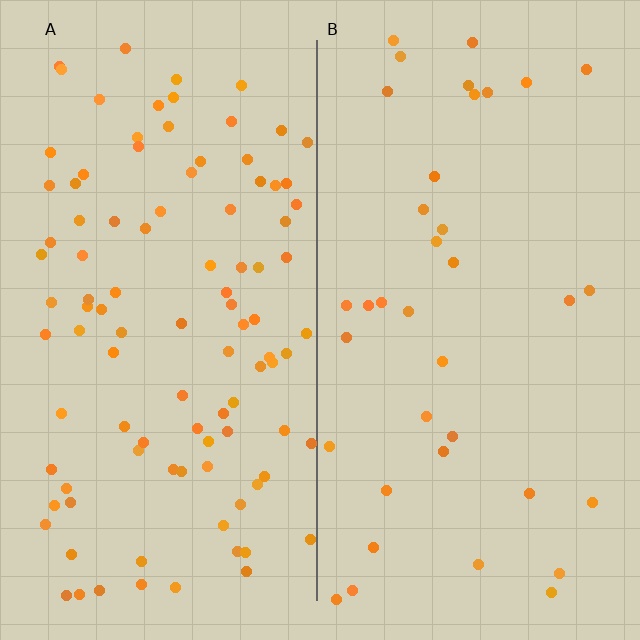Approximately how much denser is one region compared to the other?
Approximately 2.7× — region A over region B.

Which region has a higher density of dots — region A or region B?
A (the left).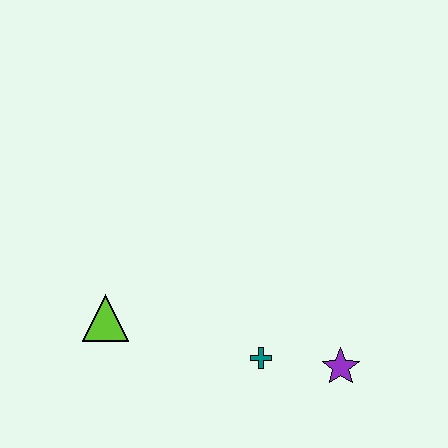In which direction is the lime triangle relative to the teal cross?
The lime triangle is to the left of the teal cross.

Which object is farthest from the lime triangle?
The purple star is farthest from the lime triangle.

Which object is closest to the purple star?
The teal cross is closest to the purple star.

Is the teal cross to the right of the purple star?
No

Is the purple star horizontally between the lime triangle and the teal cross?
No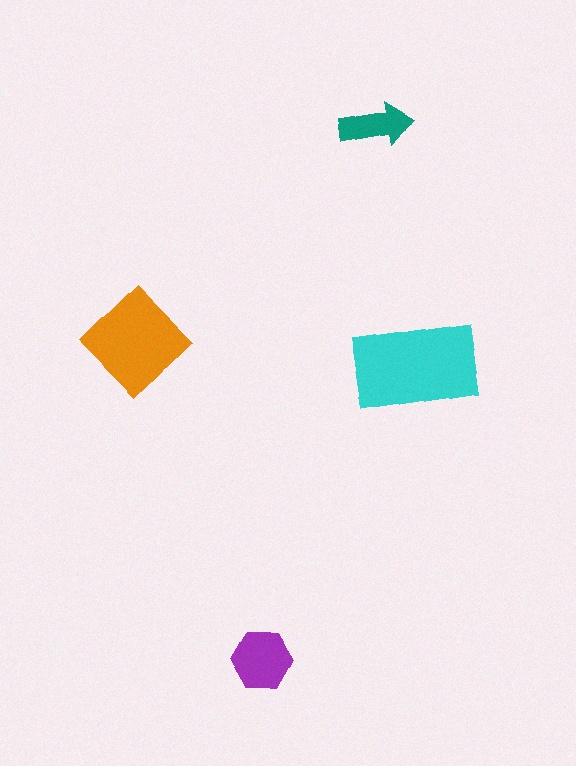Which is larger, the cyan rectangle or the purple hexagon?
The cyan rectangle.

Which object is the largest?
The cyan rectangle.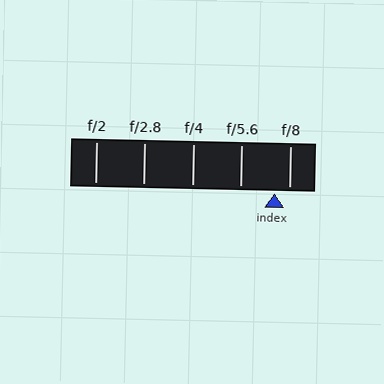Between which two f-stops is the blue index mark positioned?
The index mark is between f/5.6 and f/8.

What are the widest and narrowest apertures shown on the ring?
The widest aperture shown is f/2 and the narrowest is f/8.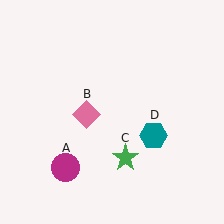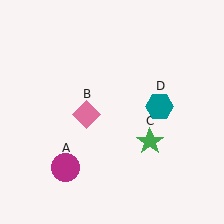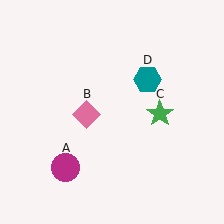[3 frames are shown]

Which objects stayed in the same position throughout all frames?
Magenta circle (object A) and pink diamond (object B) remained stationary.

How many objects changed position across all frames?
2 objects changed position: green star (object C), teal hexagon (object D).